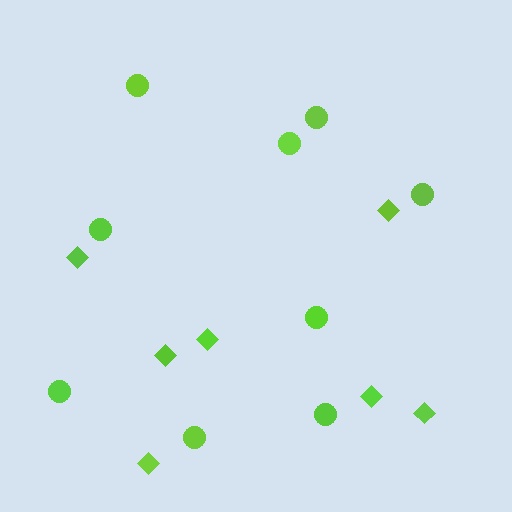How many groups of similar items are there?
There are 2 groups: one group of diamonds (7) and one group of circles (9).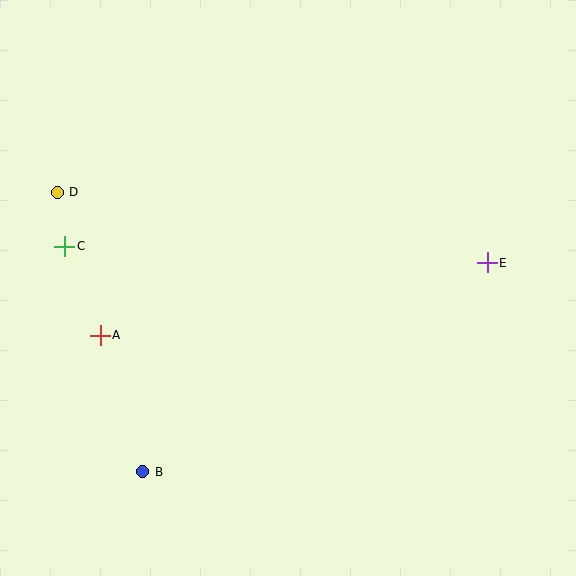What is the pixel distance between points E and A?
The distance between E and A is 393 pixels.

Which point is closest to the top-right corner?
Point E is closest to the top-right corner.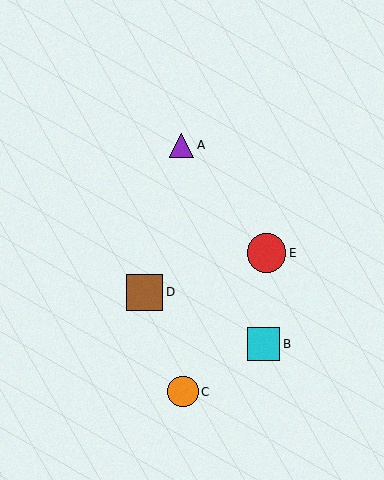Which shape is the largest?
The red circle (labeled E) is the largest.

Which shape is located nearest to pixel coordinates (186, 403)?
The orange circle (labeled C) at (183, 392) is nearest to that location.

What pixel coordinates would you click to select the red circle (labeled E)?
Click at (267, 253) to select the red circle E.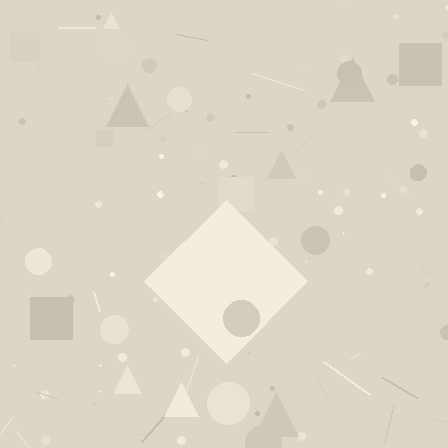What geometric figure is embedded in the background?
A diamond is embedded in the background.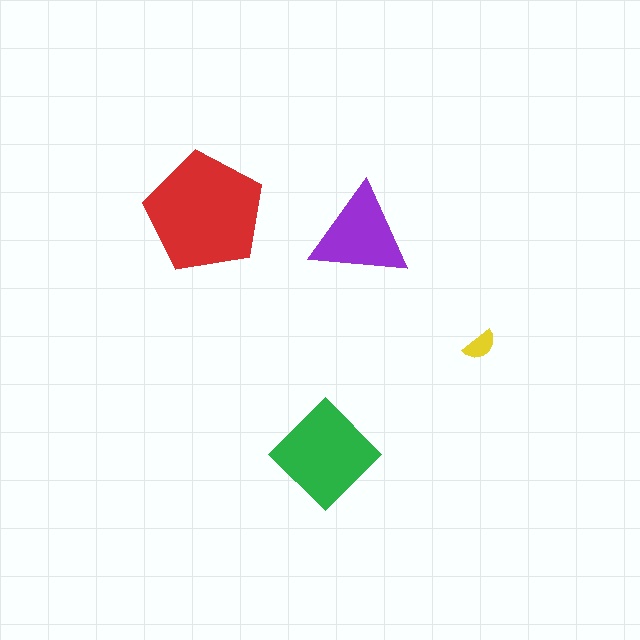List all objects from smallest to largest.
The yellow semicircle, the purple triangle, the green diamond, the red pentagon.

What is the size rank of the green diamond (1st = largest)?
2nd.